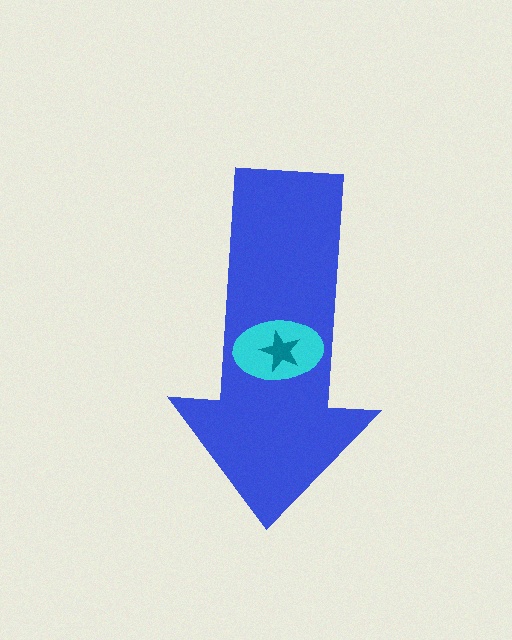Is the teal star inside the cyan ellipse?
Yes.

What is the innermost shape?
The teal star.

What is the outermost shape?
The blue arrow.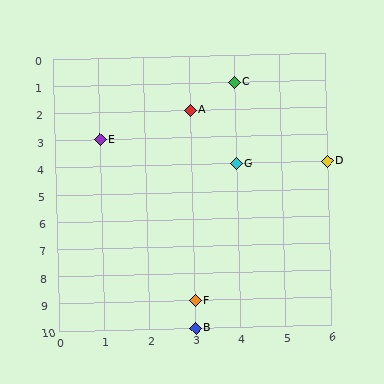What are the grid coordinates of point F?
Point F is at grid coordinates (3, 9).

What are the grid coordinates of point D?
Point D is at grid coordinates (6, 4).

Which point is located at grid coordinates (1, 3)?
Point E is at (1, 3).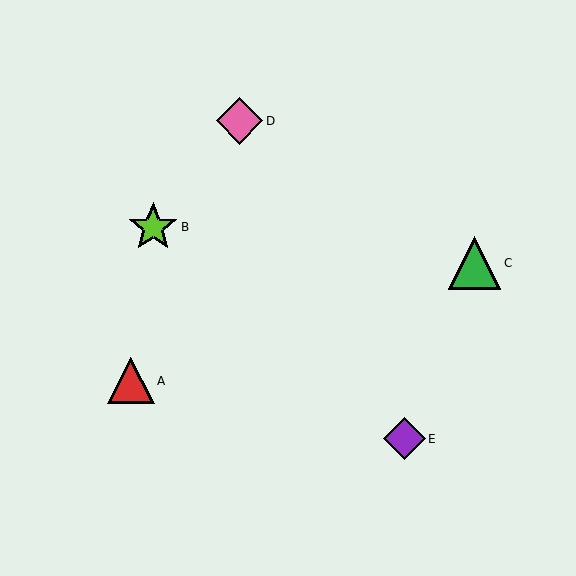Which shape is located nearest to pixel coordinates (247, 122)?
The pink diamond (labeled D) at (240, 121) is nearest to that location.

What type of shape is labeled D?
Shape D is a pink diamond.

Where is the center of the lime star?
The center of the lime star is at (153, 227).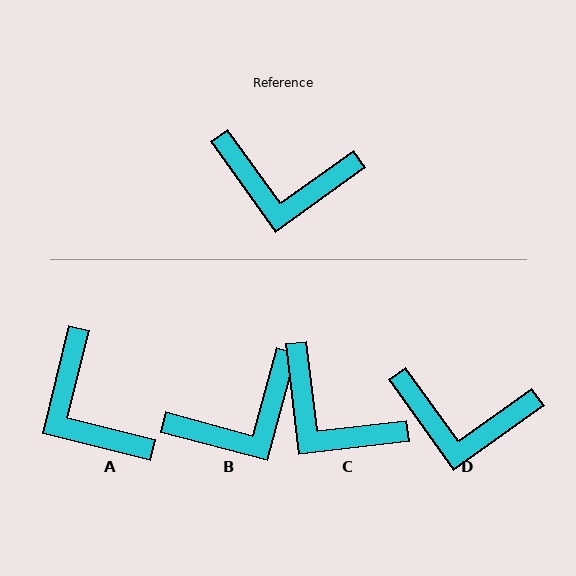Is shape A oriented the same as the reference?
No, it is off by about 49 degrees.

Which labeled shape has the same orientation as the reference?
D.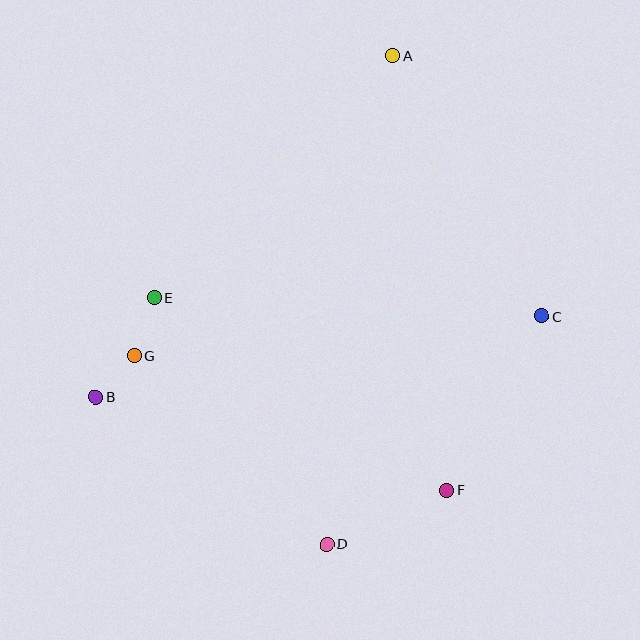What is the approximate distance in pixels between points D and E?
The distance between D and E is approximately 301 pixels.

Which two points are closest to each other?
Points B and G are closest to each other.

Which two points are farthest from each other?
Points A and D are farthest from each other.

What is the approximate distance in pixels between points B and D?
The distance between B and D is approximately 274 pixels.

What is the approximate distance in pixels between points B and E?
The distance between B and E is approximately 116 pixels.